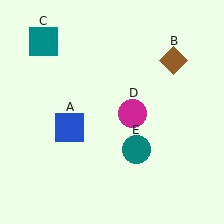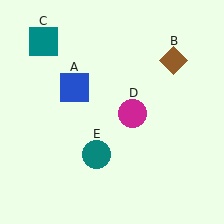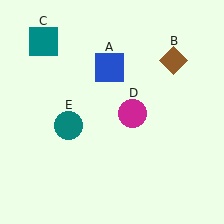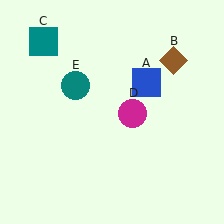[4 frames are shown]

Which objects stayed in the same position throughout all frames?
Brown diamond (object B) and teal square (object C) and magenta circle (object D) remained stationary.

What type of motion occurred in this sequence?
The blue square (object A), teal circle (object E) rotated clockwise around the center of the scene.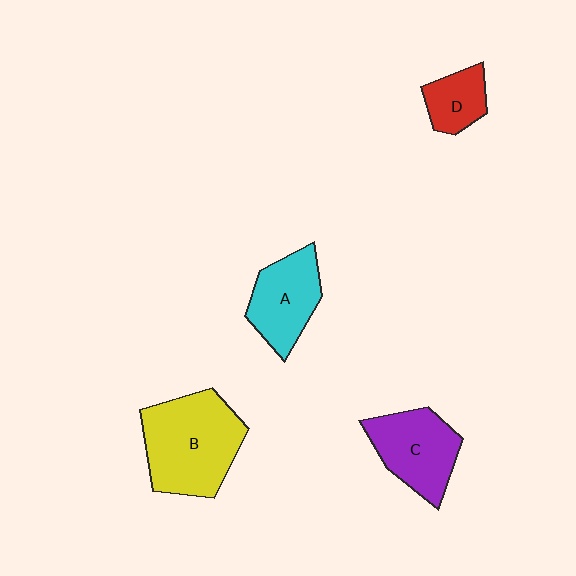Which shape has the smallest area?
Shape D (red).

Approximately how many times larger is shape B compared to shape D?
Approximately 2.6 times.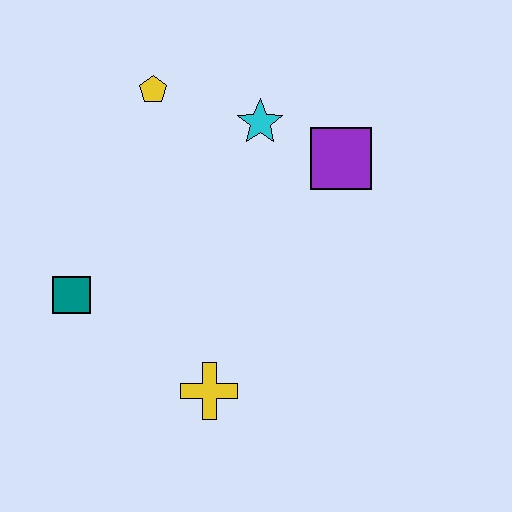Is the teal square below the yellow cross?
No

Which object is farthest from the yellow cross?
The yellow pentagon is farthest from the yellow cross.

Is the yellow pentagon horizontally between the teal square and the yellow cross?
Yes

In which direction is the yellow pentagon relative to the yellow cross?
The yellow pentagon is above the yellow cross.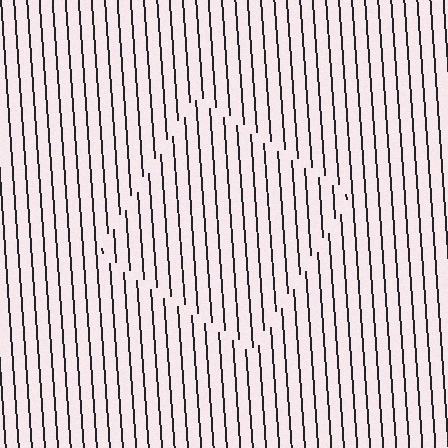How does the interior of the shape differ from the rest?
The interior of the shape contains the same grating, shifted by half a period — the contour is defined by the phase discontinuity where line-ends from the inner and outer gratings abut.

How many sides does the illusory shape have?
4 sides — the line-ends trace a square.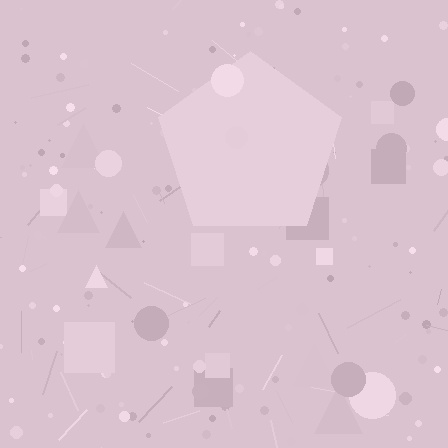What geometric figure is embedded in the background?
A pentagon is embedded in the background.